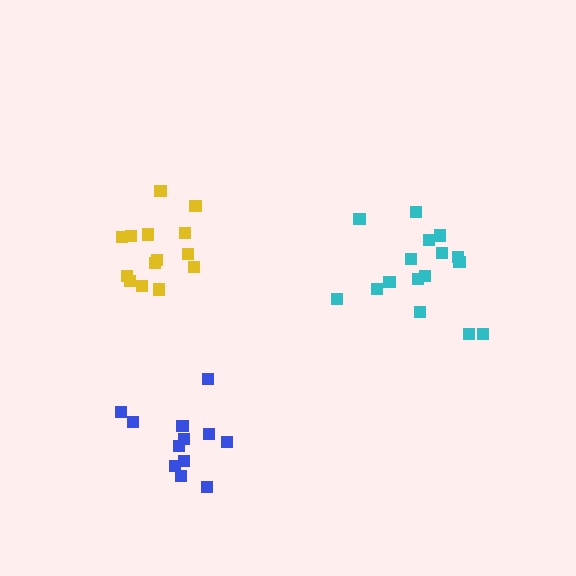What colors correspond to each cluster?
The clusters are colored: cyan, blue, yellow.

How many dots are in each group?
Group 1: 16 dots, Group 2: 12 dots, Group 3: 14 dots (42 total).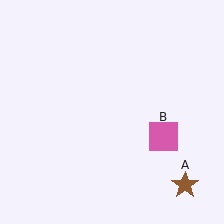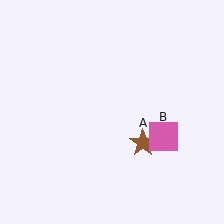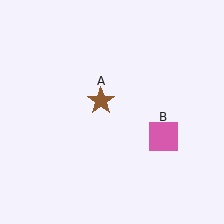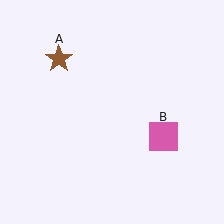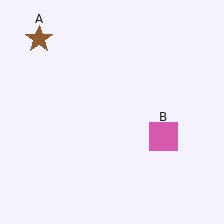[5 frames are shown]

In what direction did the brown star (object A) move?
The brown star (object A) moved up and to the left.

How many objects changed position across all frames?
1 object changed position: brown star (object A).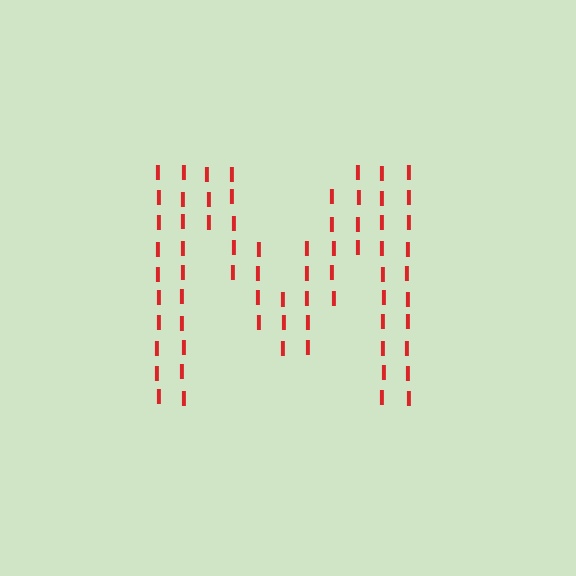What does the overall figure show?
The overall figure shows the letter M.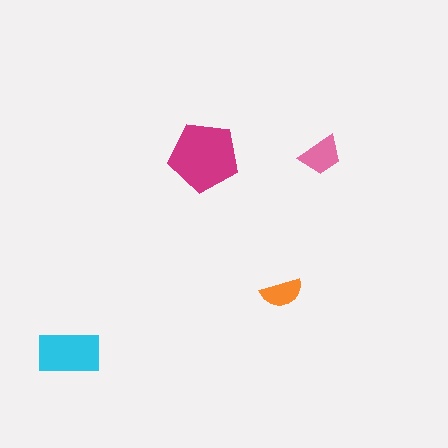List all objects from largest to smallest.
The magenta pentagon, the cyan rectangle, the pink trapezoid, the orange semicircle.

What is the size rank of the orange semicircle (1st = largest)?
4th.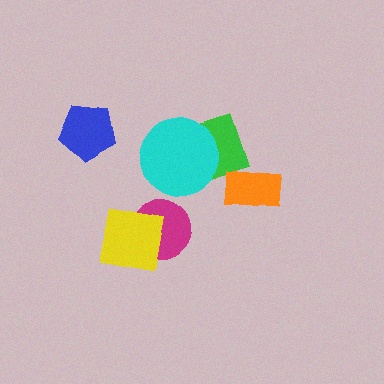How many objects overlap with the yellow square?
1 object overlaps with the yellow square.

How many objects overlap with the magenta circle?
1 object overlaps with the magenta circle.